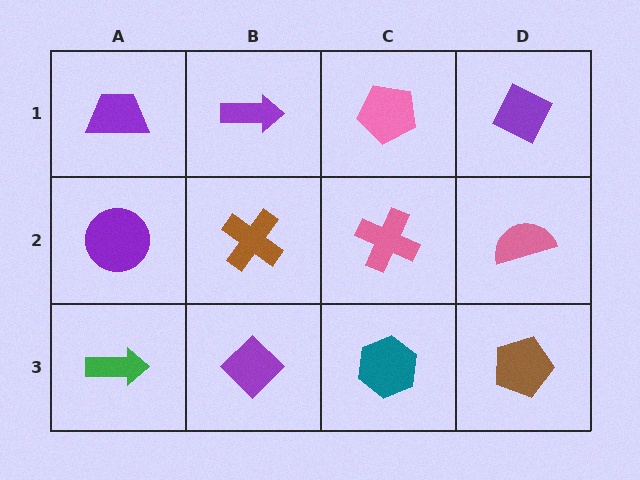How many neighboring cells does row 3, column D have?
2.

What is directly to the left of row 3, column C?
A purple diamond.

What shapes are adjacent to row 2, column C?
A pink pentagon (row 1, column C), a teal hexagon (row 3, column C), a brown cross (row 2, column B), a pink semicircle (row 2, column D).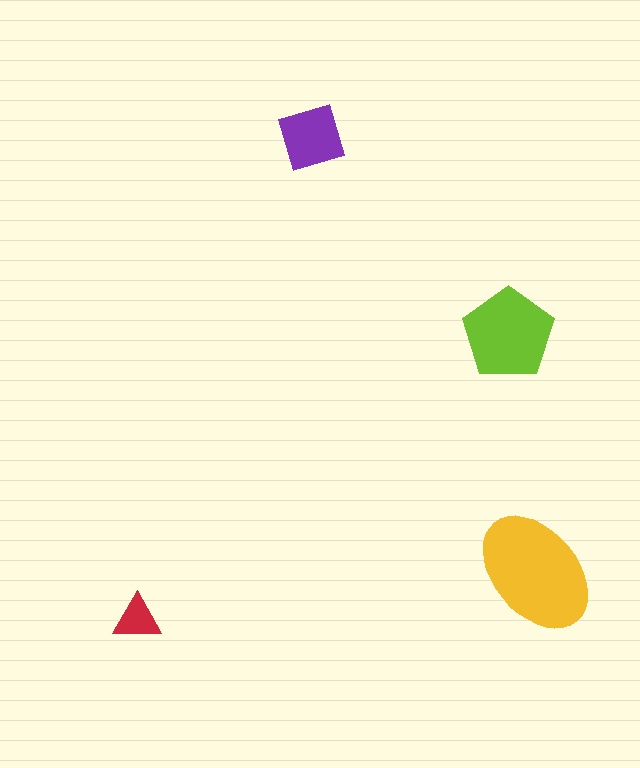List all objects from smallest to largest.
The red triangle, the purple square, the lime pentagon, the yellow ellipse.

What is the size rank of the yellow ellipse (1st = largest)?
1st.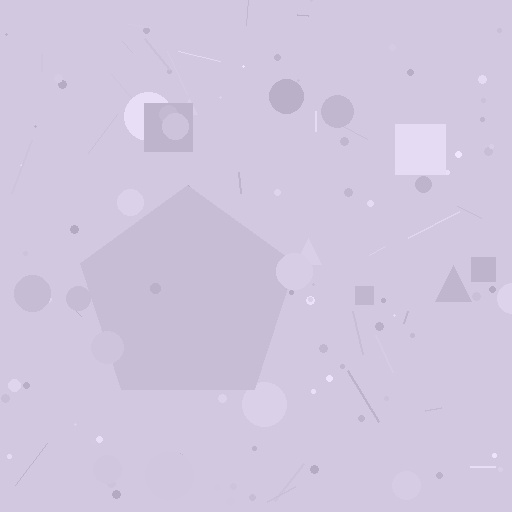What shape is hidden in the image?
A pentagon is hidden in the image.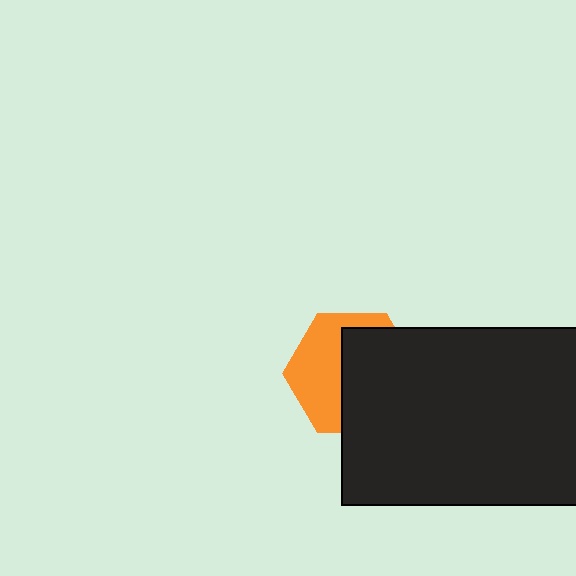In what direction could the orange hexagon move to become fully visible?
The orange hexagon could move left. That would shift it out from behind the black rectangle entirely.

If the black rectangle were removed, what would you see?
You would see the complete orange hexagon.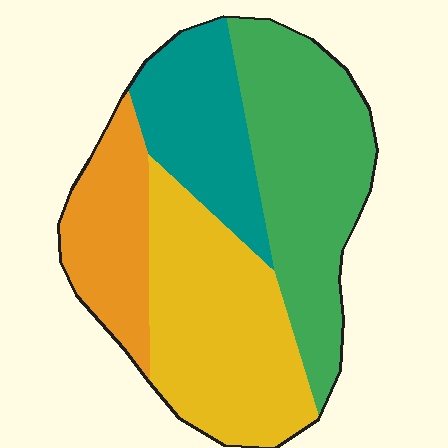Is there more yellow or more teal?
Yellow.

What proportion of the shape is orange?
Orange takes up about one sixth (1/6) of the shape.